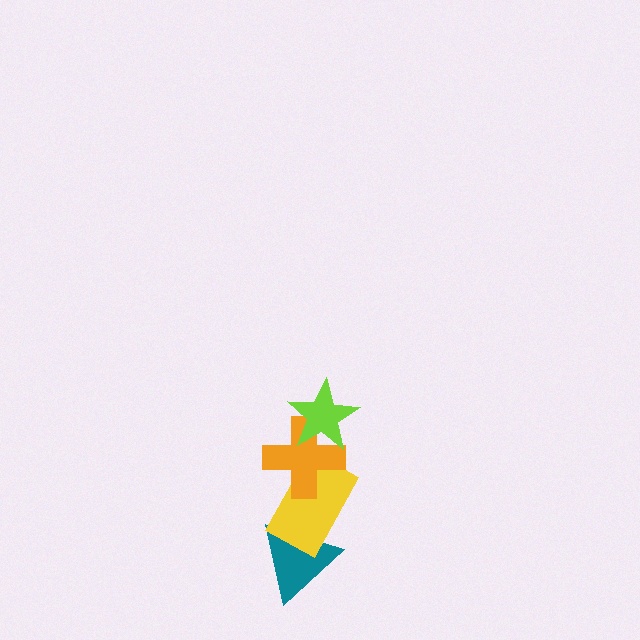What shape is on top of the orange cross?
The lime star is on top of the orange cross.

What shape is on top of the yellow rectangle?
The orange cross is on top of the yellow rectangle.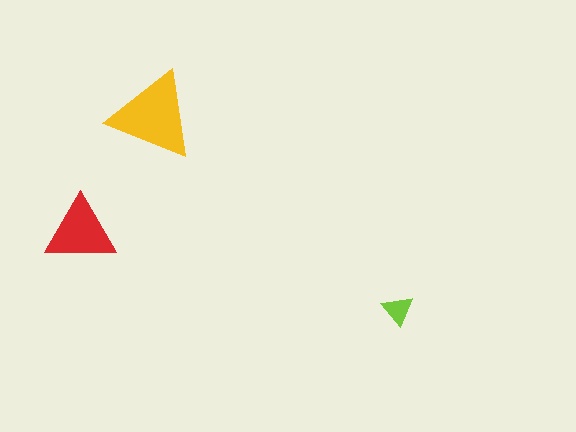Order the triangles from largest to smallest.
the yellow one, the red one, the lime one.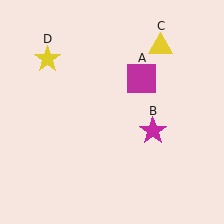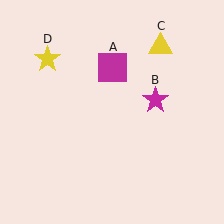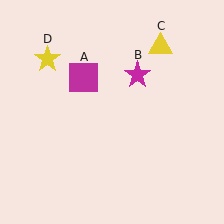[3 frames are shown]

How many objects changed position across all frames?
2 objects changed position: magenta square (object A), magenta star (object B).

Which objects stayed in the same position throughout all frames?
Yellow triangle (object C) and yellow star (object D) remained stationary.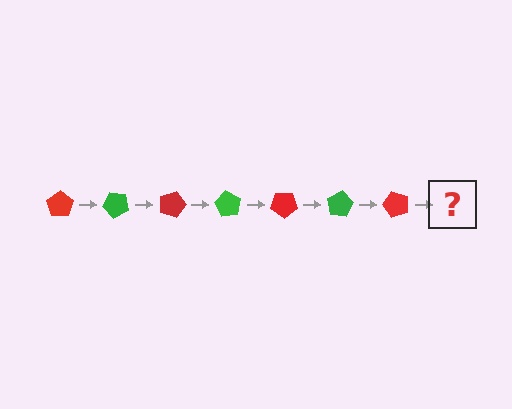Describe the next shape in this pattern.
It should be a green pentagon, rotated 315 degrees from the start.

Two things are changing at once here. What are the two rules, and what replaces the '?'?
The two rules are that it rotates 45 degrees each step and the color cycles through red and green. The '?' should be a green pentagon, rotated 315 degrees from the start.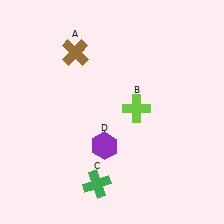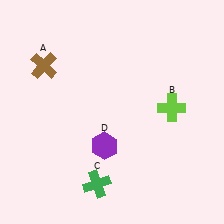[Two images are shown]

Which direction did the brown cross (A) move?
The brown cross (A) moved left.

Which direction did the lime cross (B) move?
The lime cross (B) moved right.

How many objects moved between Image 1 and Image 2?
2 objects moved between the two images.